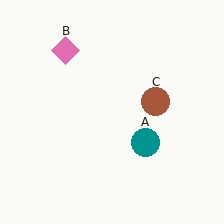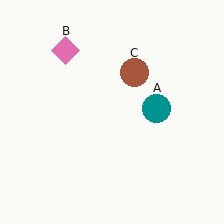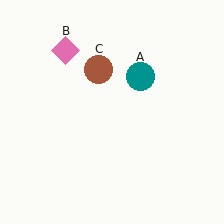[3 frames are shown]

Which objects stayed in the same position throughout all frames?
Pink diamond (object B) remained stationary.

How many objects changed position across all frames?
2 objects changed position: teal circle (object A), brown circle (object C).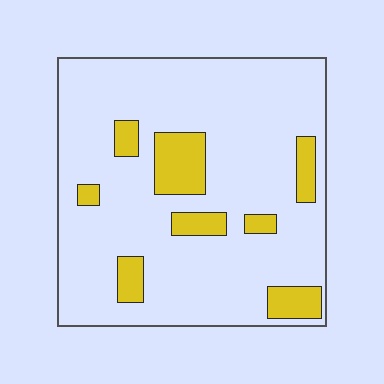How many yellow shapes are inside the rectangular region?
8.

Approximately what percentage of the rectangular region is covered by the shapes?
Approximately 15%.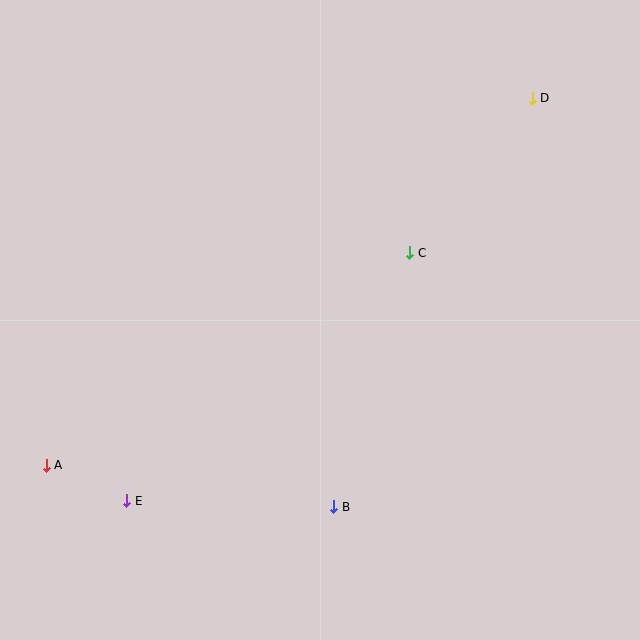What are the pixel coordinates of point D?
Point D is at (532, 98).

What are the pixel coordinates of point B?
Point B is at (334, 507).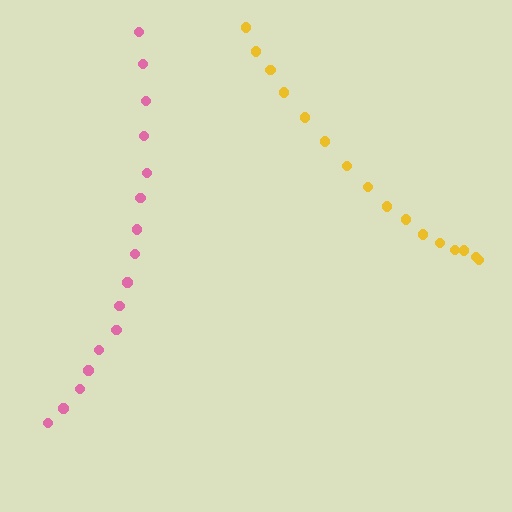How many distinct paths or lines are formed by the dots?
There are 2 distinct paths.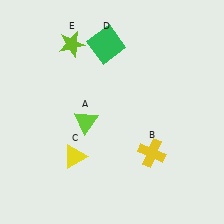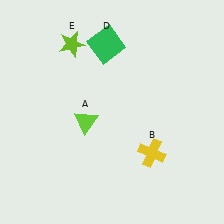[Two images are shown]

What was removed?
The yellow triangle (C) was removed in Image 2.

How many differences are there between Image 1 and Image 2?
There is 1 difference between the two images.